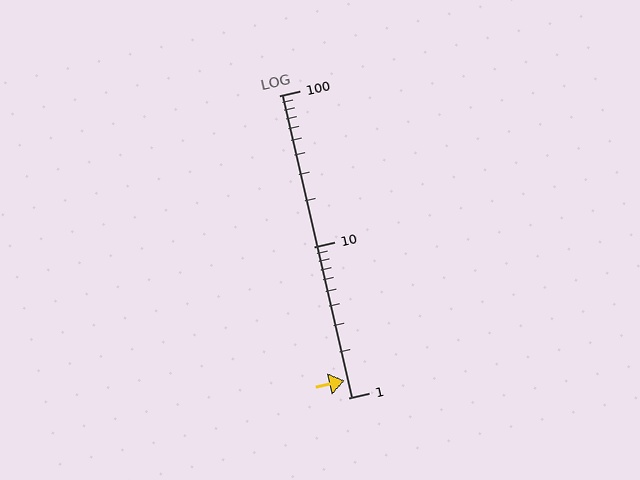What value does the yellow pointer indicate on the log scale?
The pointer indicates approximately 1.3.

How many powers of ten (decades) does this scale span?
The scale spans 2 decades, from 1 to 100.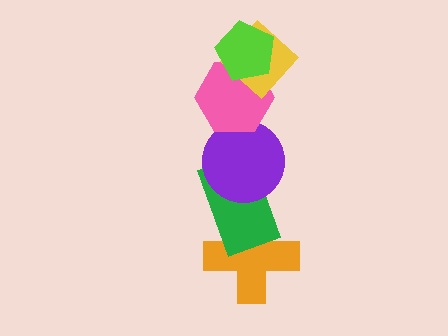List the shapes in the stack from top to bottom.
From top to bottom: the lime pentagon, the yellow diamond, the pink hexagon, the purple circle, the green rectangle, the orange cross.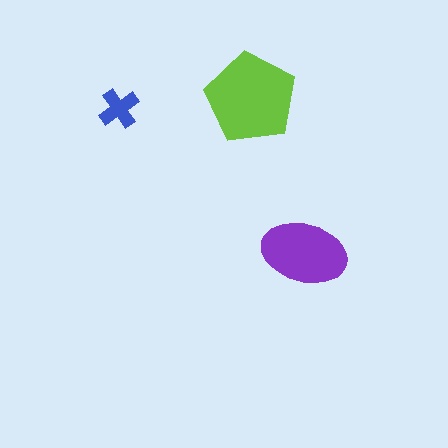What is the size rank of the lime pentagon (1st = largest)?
1st.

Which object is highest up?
The lime pentagon is topmost.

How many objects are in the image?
There are 3 objects in the image.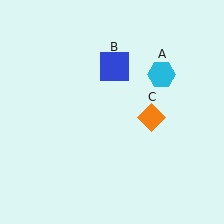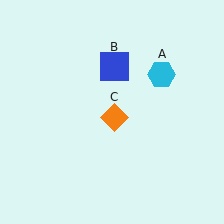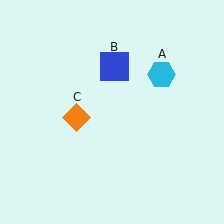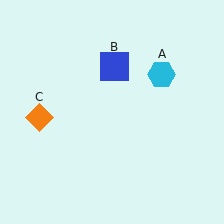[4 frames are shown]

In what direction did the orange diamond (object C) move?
The orange diamond (object C) moved left.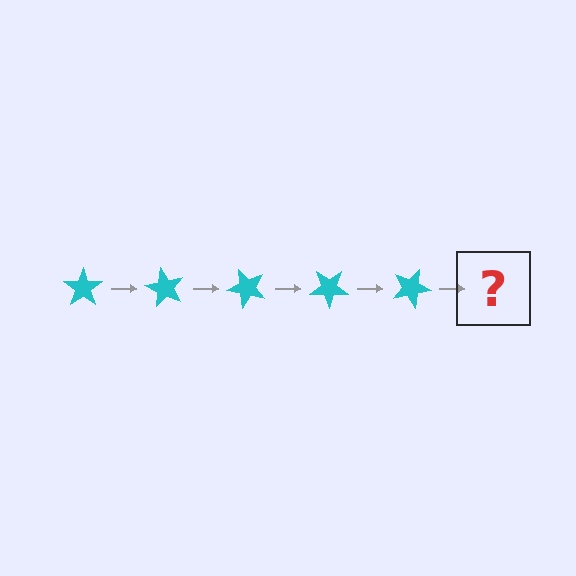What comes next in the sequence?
The next element should be a cyan star rotated 300 degrees.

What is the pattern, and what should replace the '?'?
The pattern is that the star rotates 60 degrees each step. The '?' should be a cyan star rotated 300 degrees.